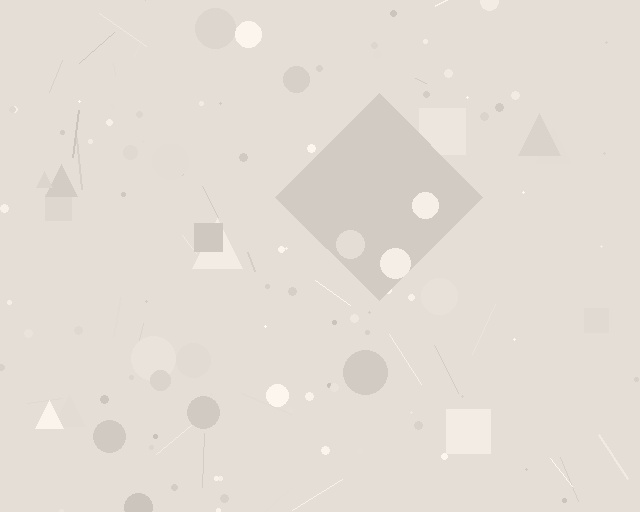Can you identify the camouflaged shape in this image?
The camouflaged shape is a diamond.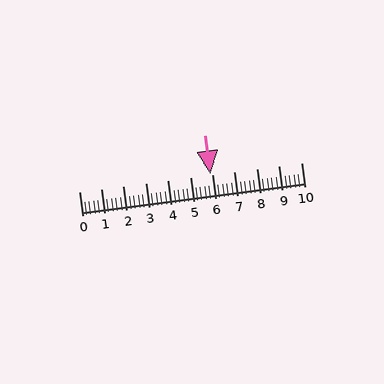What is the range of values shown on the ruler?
The ruler shows values from 0 to 10.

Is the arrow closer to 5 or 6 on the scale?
The arrow is closer to 6.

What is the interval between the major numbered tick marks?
The major tick marks are spaced 1 units apart.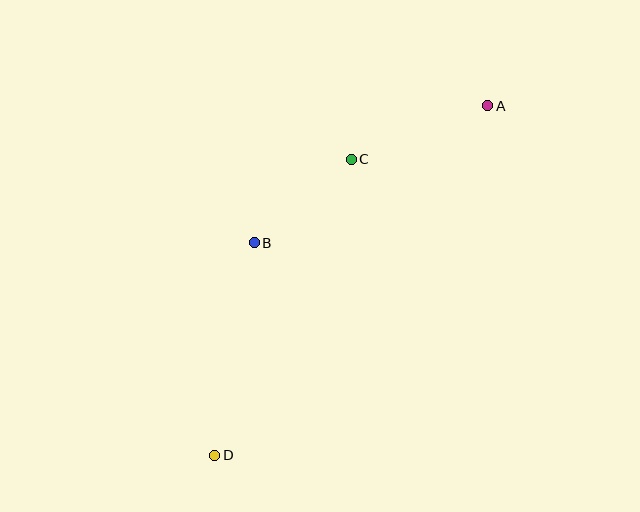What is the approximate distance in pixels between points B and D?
The distance between B and D is approximately 216 pixels.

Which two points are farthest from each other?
Points A and D are farthest from each other.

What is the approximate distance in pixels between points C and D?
The distance between C and D is approximately 326 pixels.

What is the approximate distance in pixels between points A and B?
The distance between A and B is approximately 271 pixels.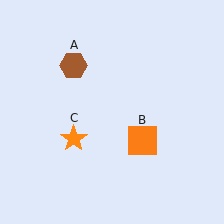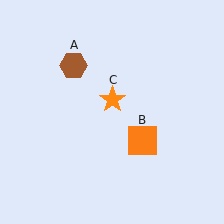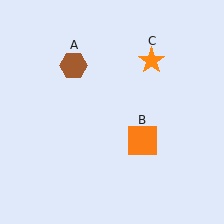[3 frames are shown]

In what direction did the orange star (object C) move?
The orange star (object C) moved up and to the right.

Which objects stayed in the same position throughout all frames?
Brown hexagon (object A) and orange square (object B) remained stationary.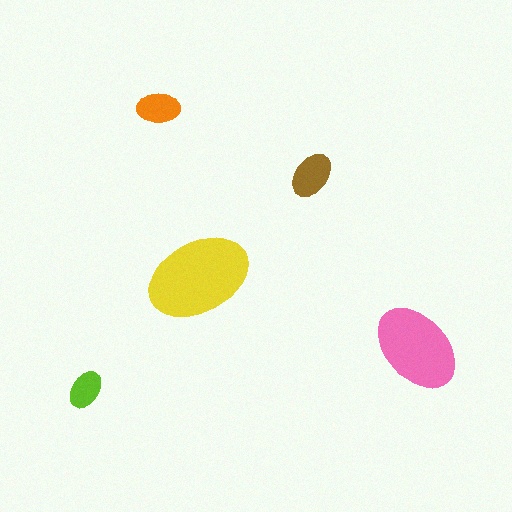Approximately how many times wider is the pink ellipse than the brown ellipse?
About 2 times wider.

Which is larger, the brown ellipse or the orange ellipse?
The brown one.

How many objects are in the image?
There are 5 objects in the image.